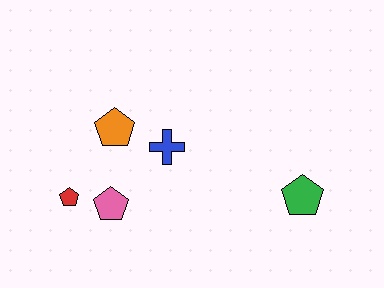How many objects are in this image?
There are 5 objects.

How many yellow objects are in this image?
There are no yellow objects.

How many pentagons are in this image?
There are 4 pentagons.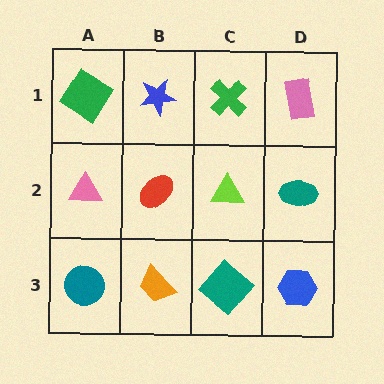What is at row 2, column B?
A red ellipse.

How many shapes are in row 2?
4 shapes.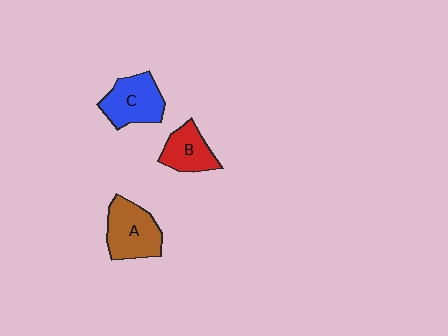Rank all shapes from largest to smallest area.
From largest to smallest: A (brown), C (blue), B (red).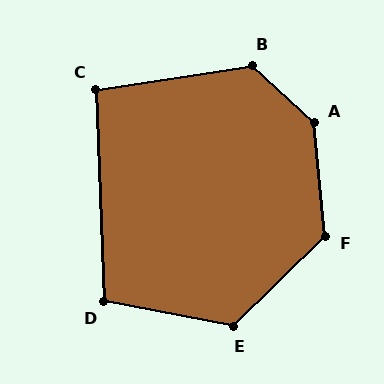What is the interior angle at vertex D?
Approximately 103 degrees (obtuse).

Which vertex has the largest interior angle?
A, at approximately 139 degrees.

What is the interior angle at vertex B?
Approximately 128 degrees (obtuse).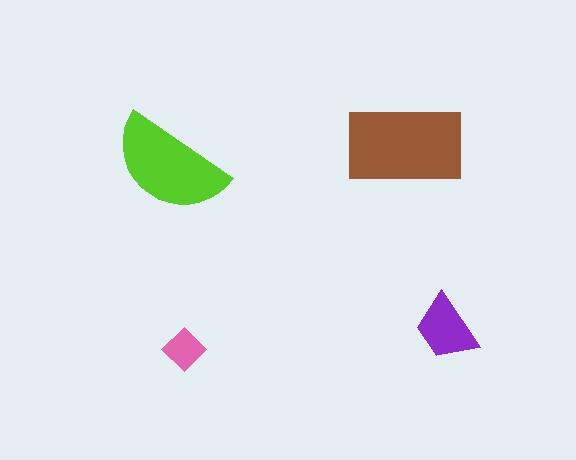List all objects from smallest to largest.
The pink diamond, the purple trapezoid, the lime semicircle, the brown rectangle.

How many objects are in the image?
There are 4 objects in the image.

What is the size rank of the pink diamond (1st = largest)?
4th.